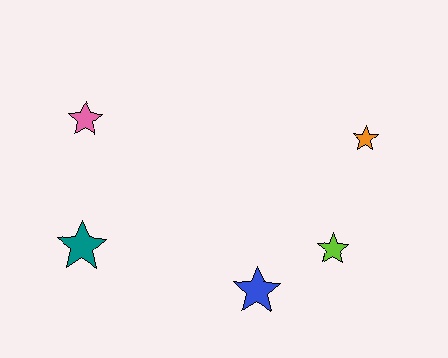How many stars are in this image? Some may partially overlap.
There are 5 stars.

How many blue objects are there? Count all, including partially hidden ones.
There is 1 blue object.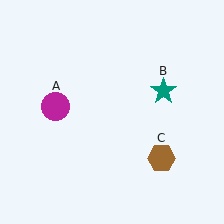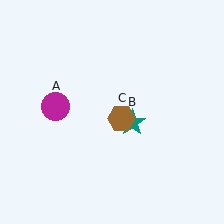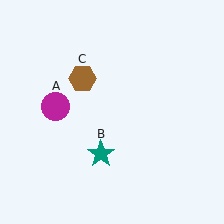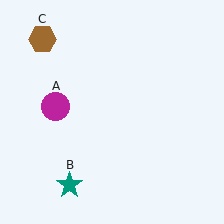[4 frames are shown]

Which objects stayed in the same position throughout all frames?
Magenta circle (object A) remained stationary.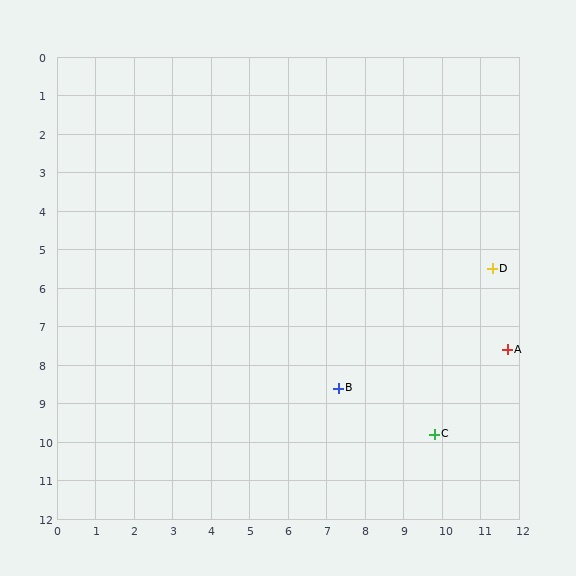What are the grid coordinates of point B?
Point B is at approximately (7.3, 8.6).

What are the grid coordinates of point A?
Point A is at approximately (11.7, 7.6).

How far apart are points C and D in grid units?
Points C and D are about 4.6 grid units apart.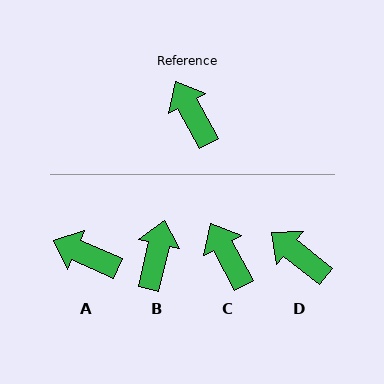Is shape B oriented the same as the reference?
No, it is off by about 41 degrees.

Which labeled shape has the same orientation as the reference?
C.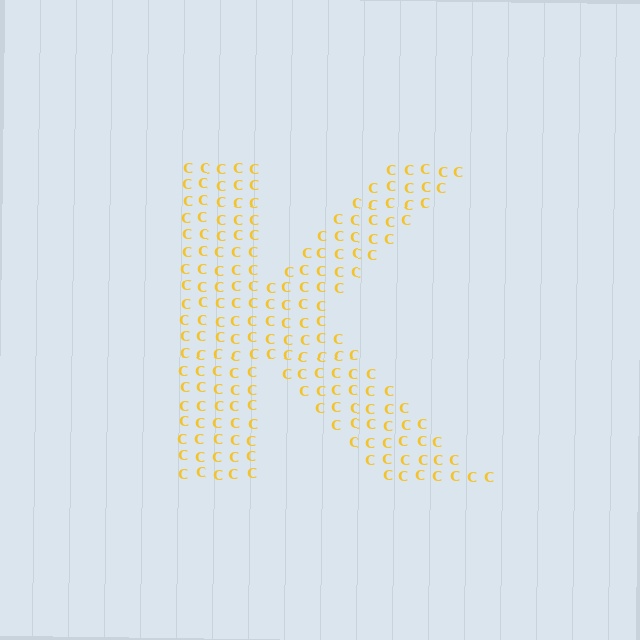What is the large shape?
The large shape is the letter K.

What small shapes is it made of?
It is made of small letter C's.